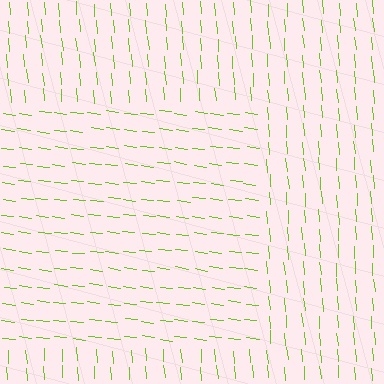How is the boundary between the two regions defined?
The boundary is defined purely by a change in line orientation (approximately 78 degrees difference). All lines are the same color and thickness.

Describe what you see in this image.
The image is filled with small lime line segments. A rectangle region in the image has lines oriented differently from the surrounding lines, creating a visible texture boundary.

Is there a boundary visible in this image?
Yes, there is a texture boundary formed by a change in line orientation.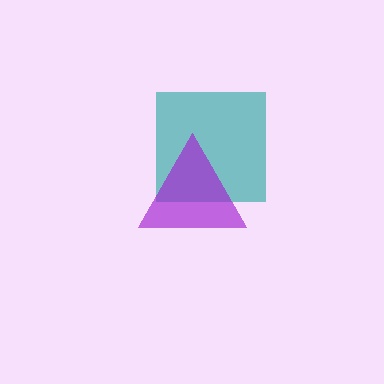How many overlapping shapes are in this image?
There are 2 overlapping shapes in the image.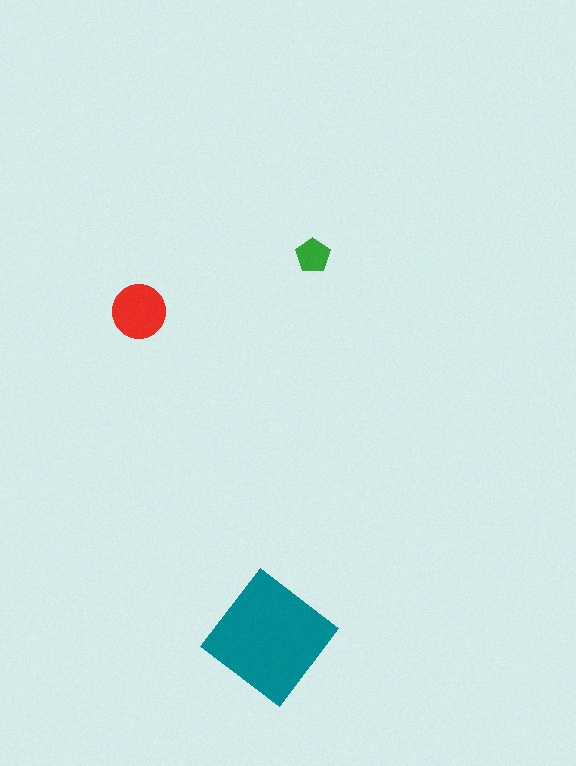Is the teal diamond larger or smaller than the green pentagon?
Larger.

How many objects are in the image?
There are 3 objects in the image.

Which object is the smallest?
The green pentagon.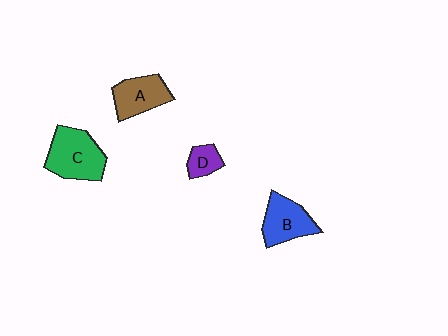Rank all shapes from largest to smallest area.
From largest to smallest: C (green), B (blue), A (brown), D (purple).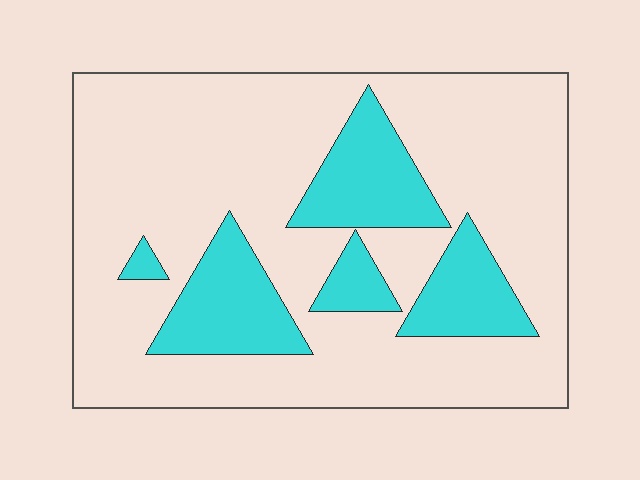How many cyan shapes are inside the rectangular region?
5.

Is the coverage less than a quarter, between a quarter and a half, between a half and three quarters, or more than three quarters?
Less than a quarter.